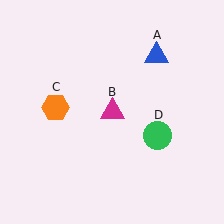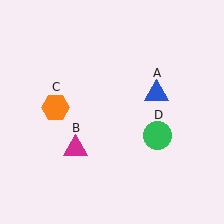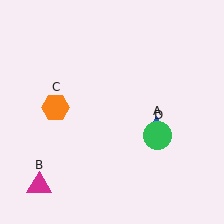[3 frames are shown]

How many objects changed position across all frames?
2 objects changed position: blue triangle (object A), magenta triangle (object B).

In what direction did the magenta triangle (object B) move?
The magenta triangle (object B) moved down and to the left.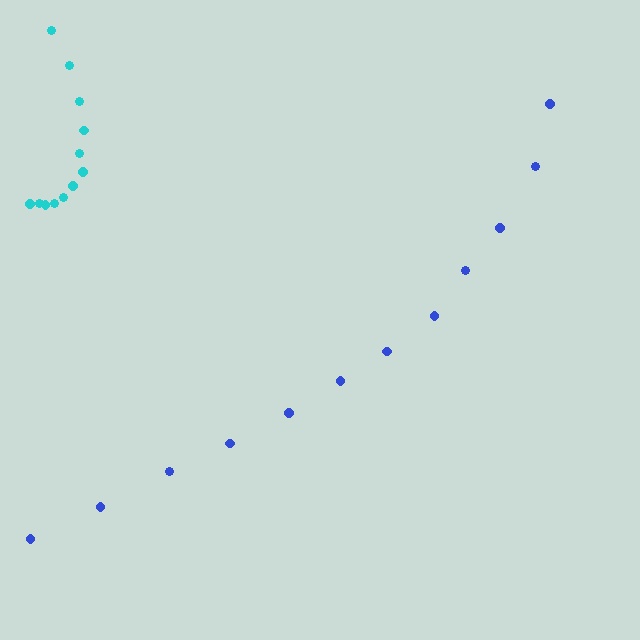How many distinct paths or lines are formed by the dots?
There are 2 distinct paths.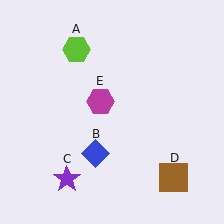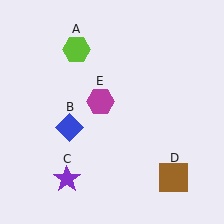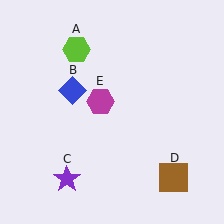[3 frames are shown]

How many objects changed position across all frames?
1 object changed position: blue diamond (object B).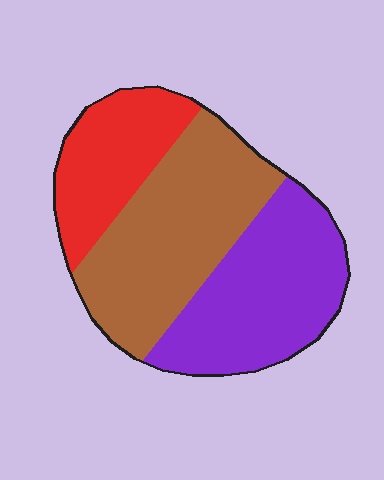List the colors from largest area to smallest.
From largest to smallest: brown, purple, red.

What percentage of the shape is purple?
Purple covers around 35% of the shape.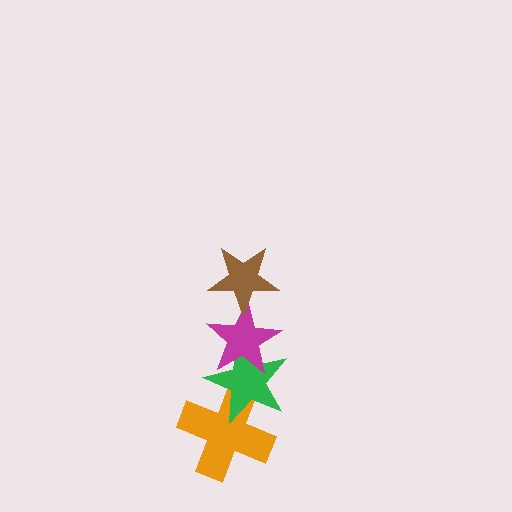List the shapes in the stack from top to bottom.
From top to bottom: the brown star, the magenta star, the green star, the orange cross.